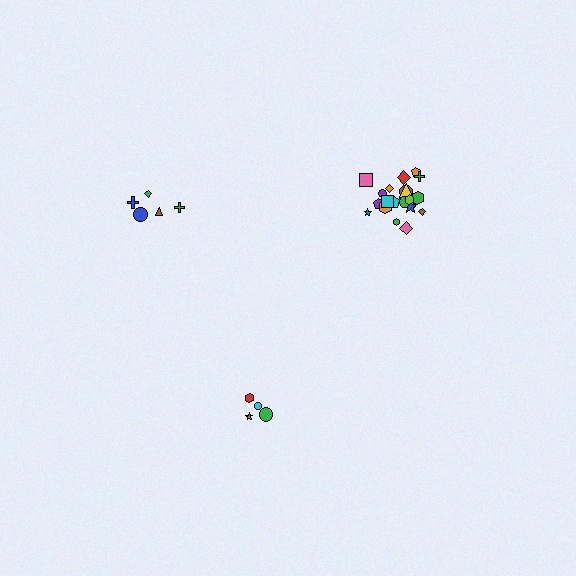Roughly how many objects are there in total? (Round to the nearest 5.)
Roughly 30 objects in total.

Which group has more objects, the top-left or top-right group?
The top-right group.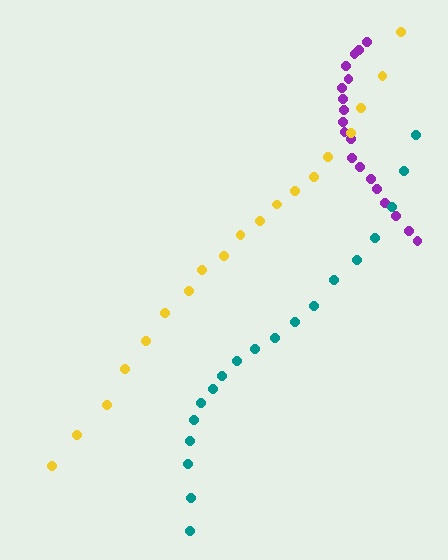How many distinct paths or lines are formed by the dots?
There are 3 distinct paths.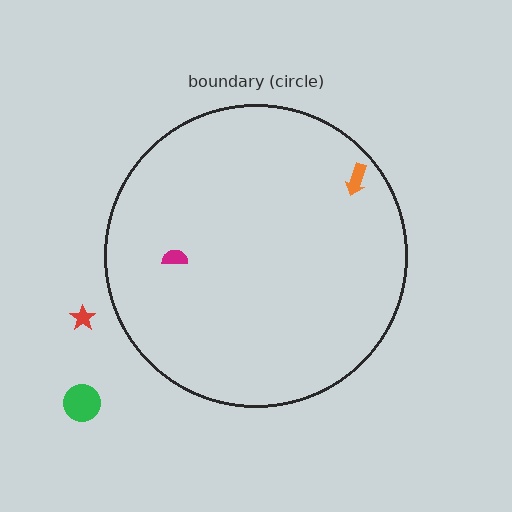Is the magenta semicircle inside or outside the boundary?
Inside.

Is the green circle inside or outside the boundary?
Outside.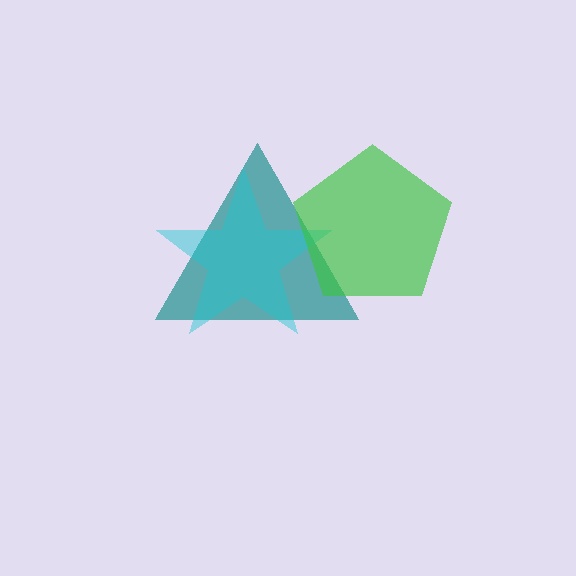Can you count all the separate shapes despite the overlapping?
Yes, there are 3 separate shapes.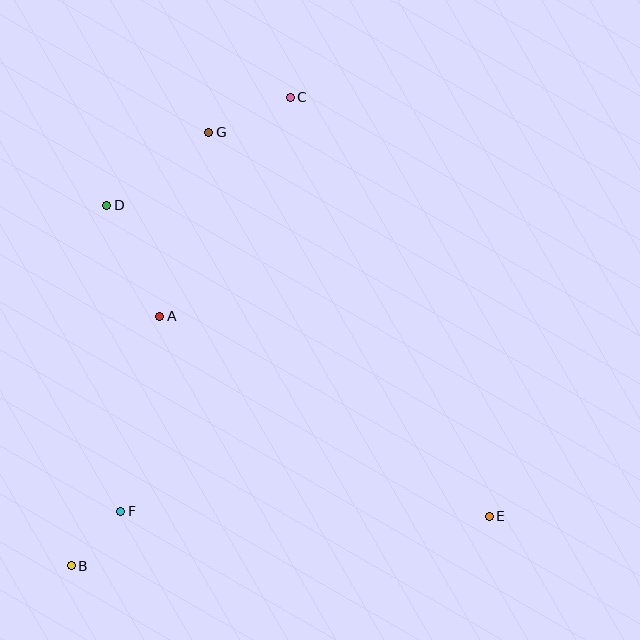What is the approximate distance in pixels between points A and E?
The distance between A and E is approximately 385 pixels.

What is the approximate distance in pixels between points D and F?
The distance between D and F is approximately 306 pixels.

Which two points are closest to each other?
Points B and F are closest to each other.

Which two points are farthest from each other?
Points B and C are farthest from each other.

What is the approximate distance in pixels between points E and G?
The distance between E and G is approximately 476 pixels.